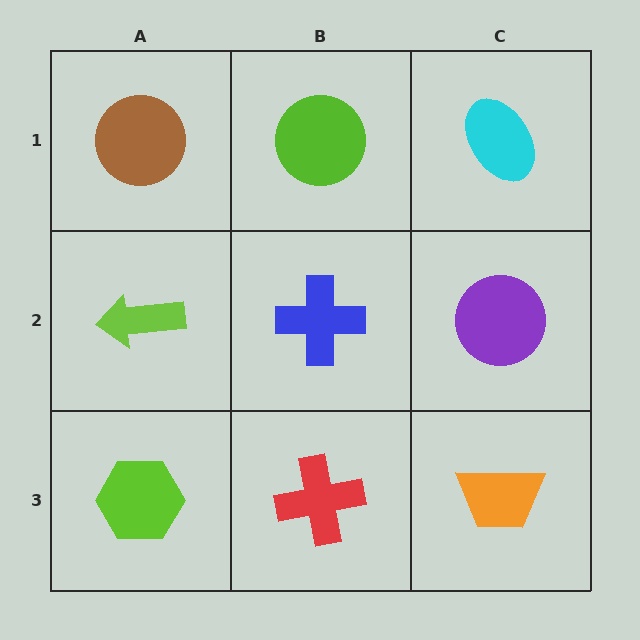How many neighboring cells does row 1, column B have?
3.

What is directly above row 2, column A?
A brown circle.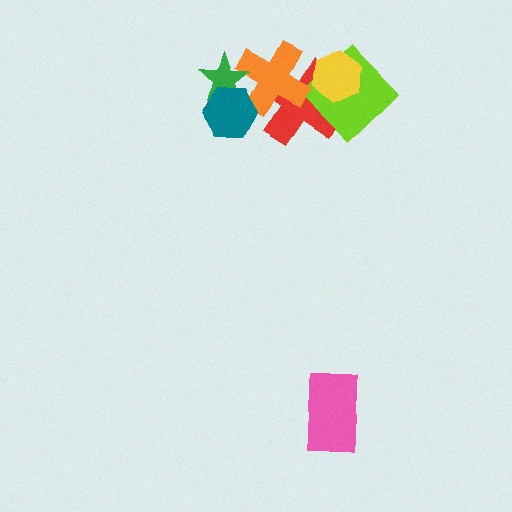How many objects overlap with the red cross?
3 objects overlap with the red cross.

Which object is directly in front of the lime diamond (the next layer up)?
The orange cross is directly in front of the lime diamond.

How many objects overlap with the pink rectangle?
0 objects overlap with the pink rectangle.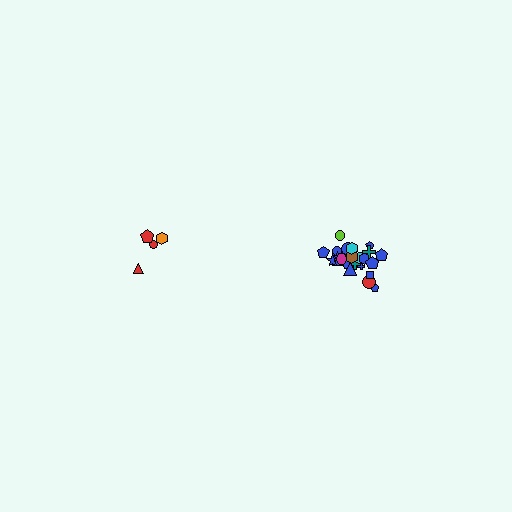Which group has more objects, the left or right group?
The right group.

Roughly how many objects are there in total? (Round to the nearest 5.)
Roughly 30 objects in total.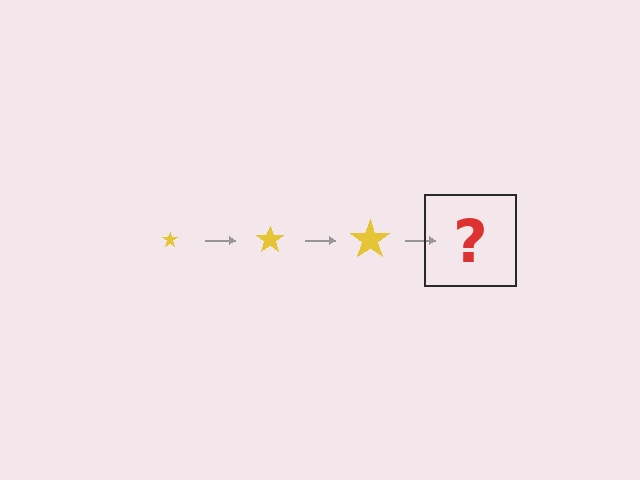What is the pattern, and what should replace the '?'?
The pattern is that the star gets progressively larger each step. The '?' should be a yellow star, larger than the previous one.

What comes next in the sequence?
The next element should be a yellow star, larger than the previous one.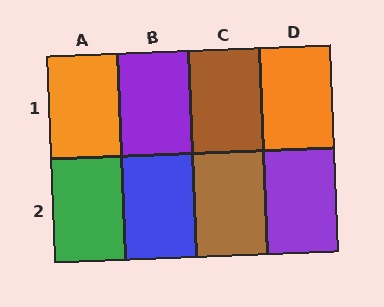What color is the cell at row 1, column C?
Brown.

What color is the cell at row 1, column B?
Purple.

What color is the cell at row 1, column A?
Orange.